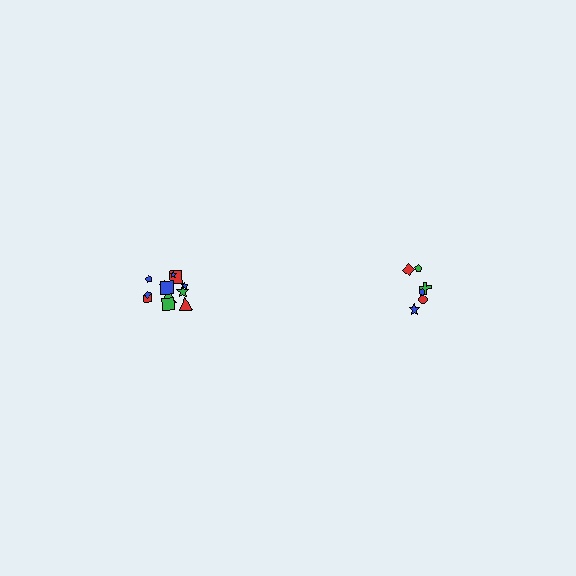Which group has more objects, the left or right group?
The left group.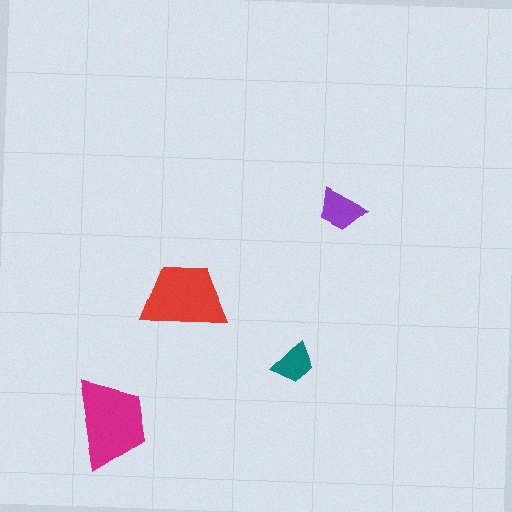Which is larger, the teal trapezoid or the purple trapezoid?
The purple one.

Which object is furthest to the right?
The purple trapezoid is rightmost.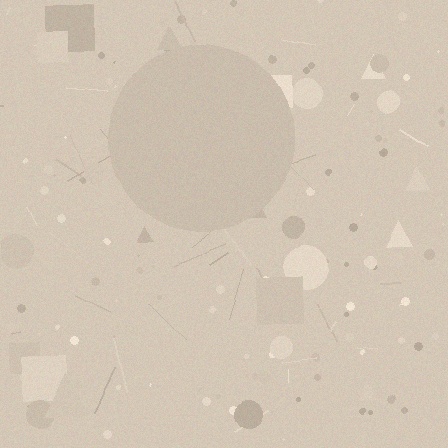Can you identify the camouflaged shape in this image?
The camouflaged shape is a circle.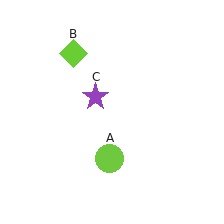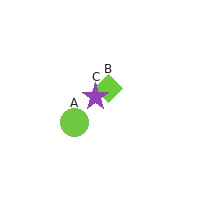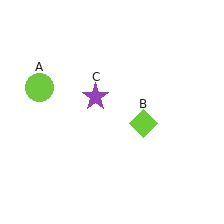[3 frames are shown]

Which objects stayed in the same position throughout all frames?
Purple star (object C) remained stationary.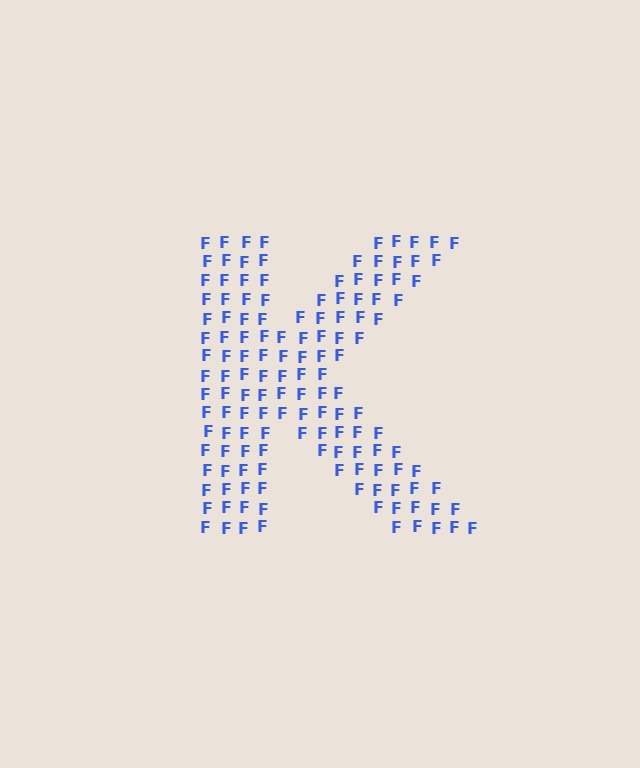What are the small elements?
The small elements are letter F's.